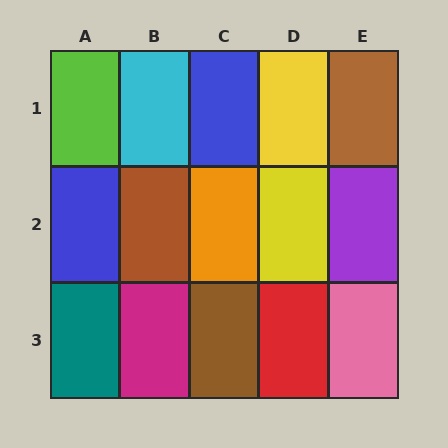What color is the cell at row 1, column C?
Blue.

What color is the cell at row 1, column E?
Brown.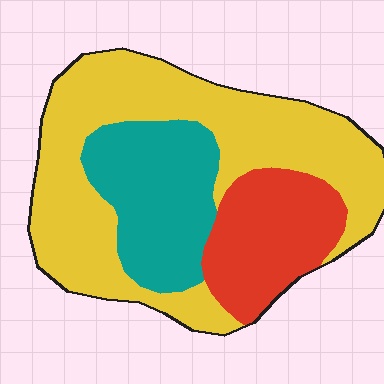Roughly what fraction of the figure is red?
Red takes up about one fifth (1/5) of the figure.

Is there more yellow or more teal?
Yellow.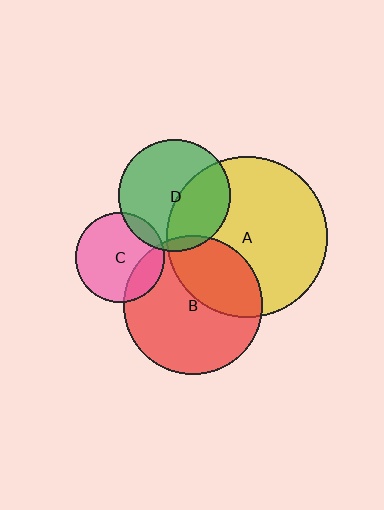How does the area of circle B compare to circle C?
Approximately 2.4 times.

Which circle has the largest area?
Circle A (yellow).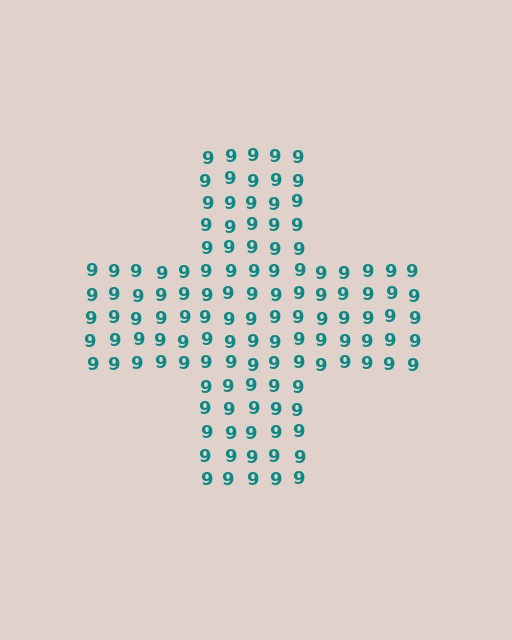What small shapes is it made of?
It is made of small digit 9's.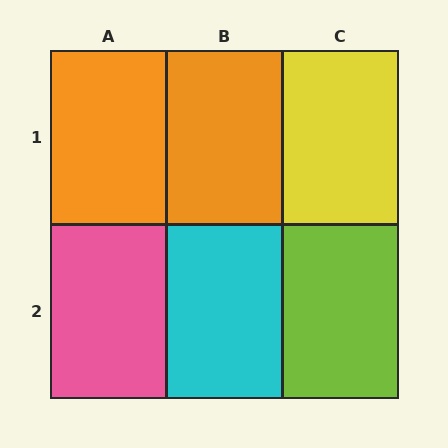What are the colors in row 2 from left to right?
Pink, cyan, lime.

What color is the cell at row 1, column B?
Orange.